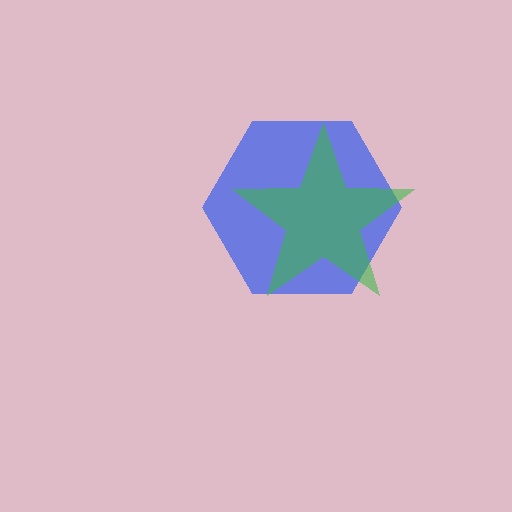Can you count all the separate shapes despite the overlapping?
Yes, there are 2 separate shapes.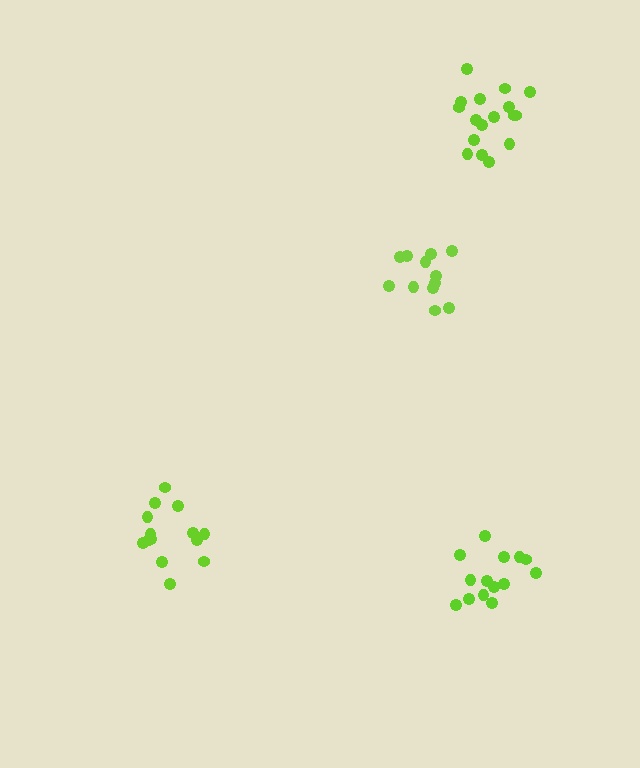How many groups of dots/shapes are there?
There are 4 groups.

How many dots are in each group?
Group 1: 12 dots, Group 2: 14 dots, Group 3: 17 dots, Group 4: 14 dots (57 total).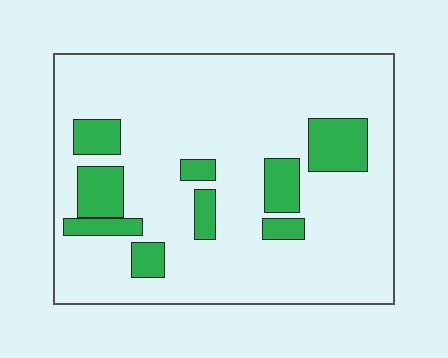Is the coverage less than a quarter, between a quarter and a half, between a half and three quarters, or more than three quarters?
Less than a quarter.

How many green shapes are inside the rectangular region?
9.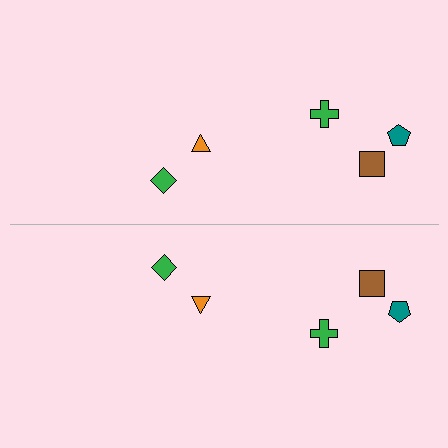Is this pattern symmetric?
Yes, this pattern has bilateral (reflection) symmetry.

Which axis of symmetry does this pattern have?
The pattern has a horizontal axis of symmetry running through the center of the image.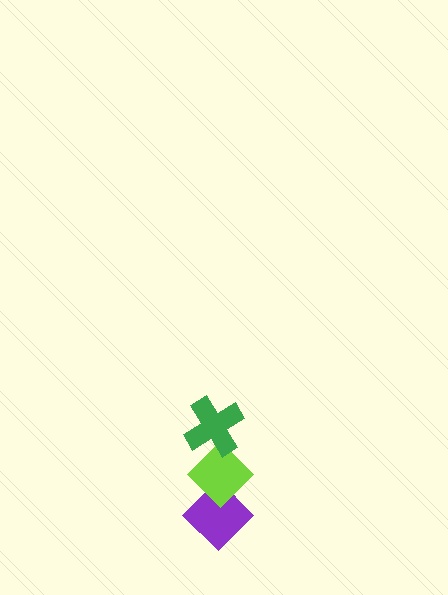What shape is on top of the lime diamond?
The green cross is on top of the lime diamond.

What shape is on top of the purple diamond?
The lime diamond is on top of the purple diamond.